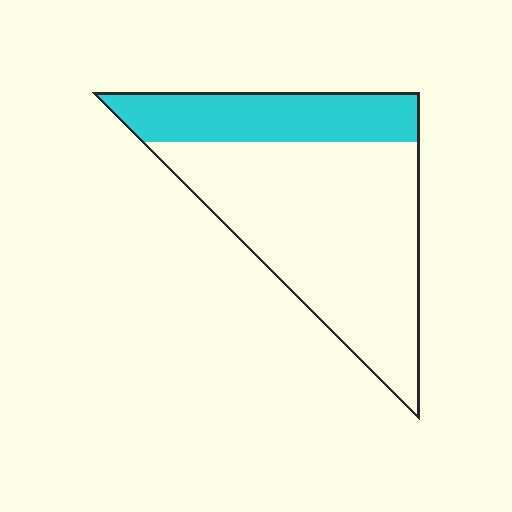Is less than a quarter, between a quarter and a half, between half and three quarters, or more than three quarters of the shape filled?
Between a quarter and a half.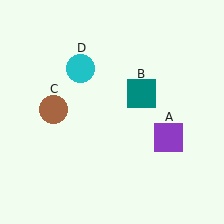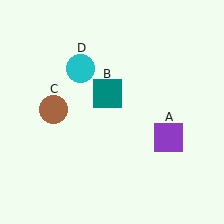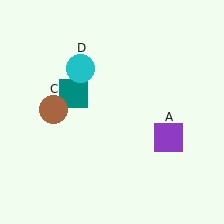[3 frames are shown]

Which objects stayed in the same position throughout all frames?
Purple square (object A) and brown circle (object C) and cyan circle (object D) remained stationary.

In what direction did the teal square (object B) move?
The teal square (object B) moved left.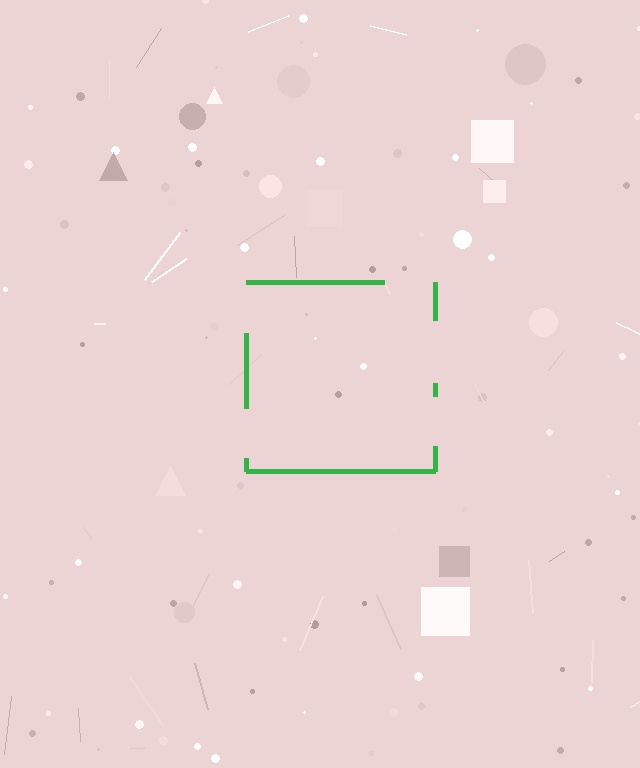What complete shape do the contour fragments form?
The contour fragments form a square.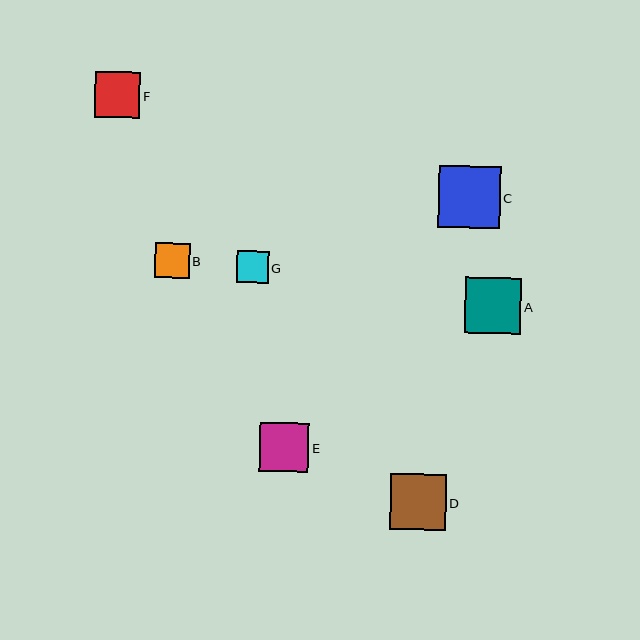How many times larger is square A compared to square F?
Square A is approximately 1.2 times the size of square F.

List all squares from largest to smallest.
From largest to smallest: C, A, D, E, F, B, G.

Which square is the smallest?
Square G is the smallest with a size of approximately 32 pixels.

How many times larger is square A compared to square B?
Square A is approximately 1.6 times the size of square B.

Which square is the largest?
Square C is the largest with a size of approximately 62 pixels.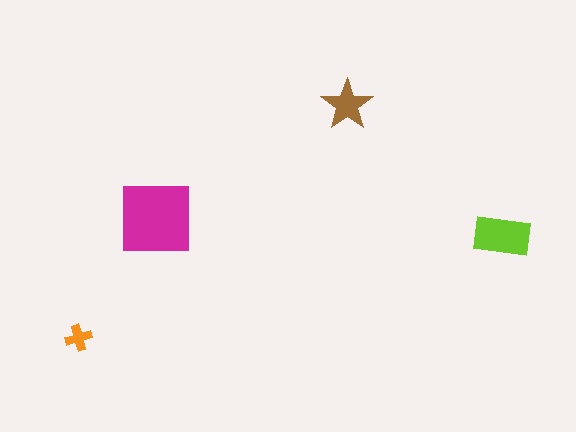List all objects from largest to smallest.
The magenta square, the lime rectangle, the brown star, the orange cross.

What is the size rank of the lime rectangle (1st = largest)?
2nd.